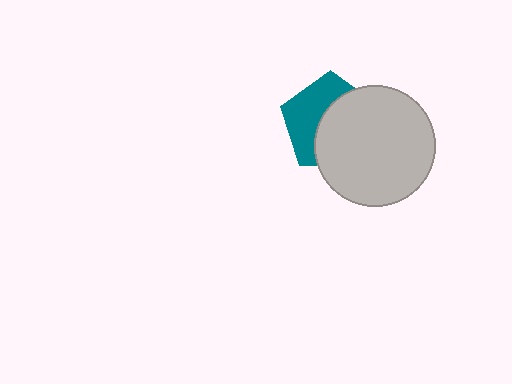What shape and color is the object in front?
The object in front is a light gray circle.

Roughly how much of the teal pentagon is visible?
A small part of it is visible (roughly 44%).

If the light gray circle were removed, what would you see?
You would see the complete teal pentagon.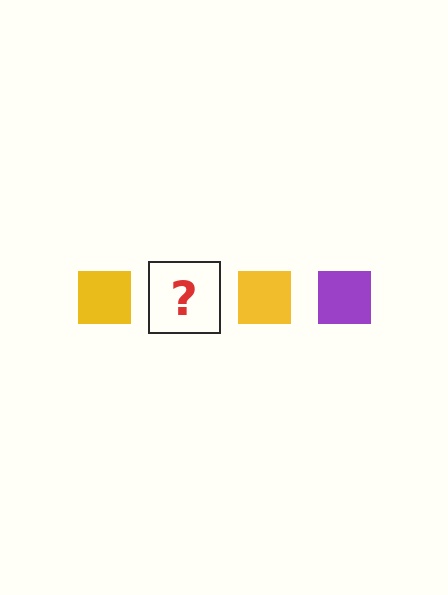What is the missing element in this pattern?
The missing element is a purple square.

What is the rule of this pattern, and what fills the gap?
The rule is that the pattern cycles through yellow, purple squares. The gap should be filled with a purple square.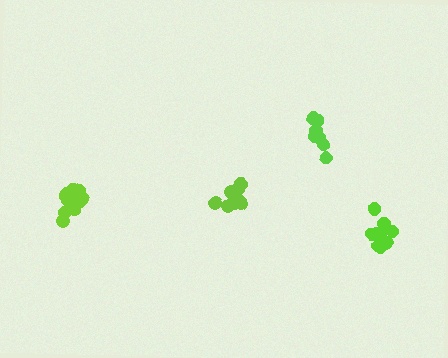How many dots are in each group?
Group 1: 10 dots, Group 2: 12 dots, Group 3: 12 dots, Group 4: 7 dots (41 total).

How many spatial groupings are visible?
There are 4 spatial groupings.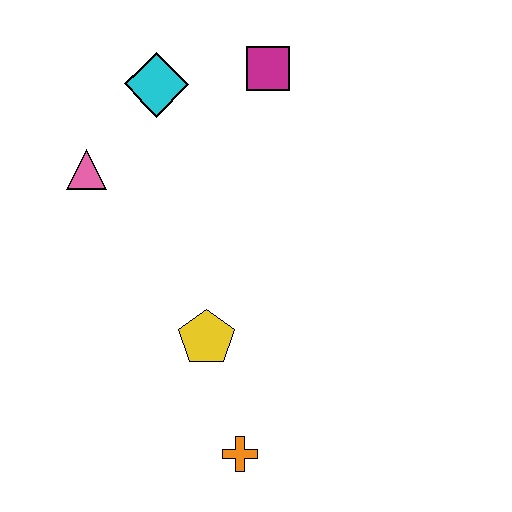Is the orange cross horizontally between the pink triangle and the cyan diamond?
No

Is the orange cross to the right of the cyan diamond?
Yes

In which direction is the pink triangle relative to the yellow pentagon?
The pink triangle is above the yellow pentagon.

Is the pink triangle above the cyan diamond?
No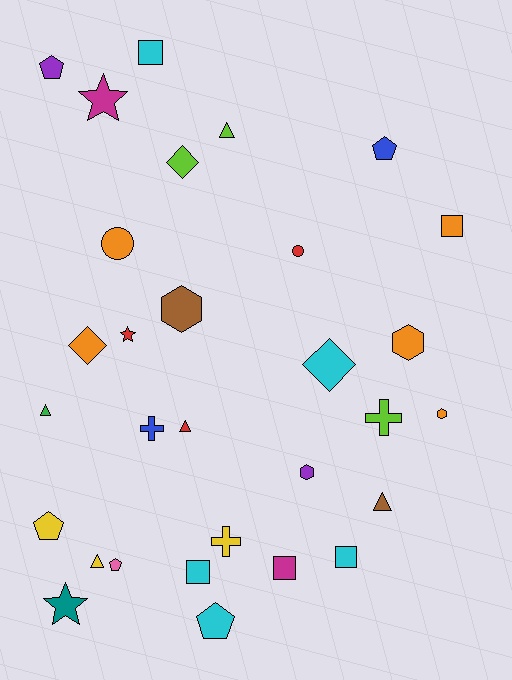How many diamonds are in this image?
There are 3 diamonds.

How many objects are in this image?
There are 30 objects.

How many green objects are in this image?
There is 1 green object.